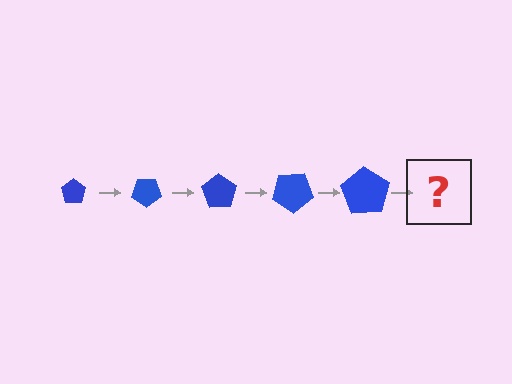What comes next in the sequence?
The next element should be a pentagon, larger than the previous one and rotated 175 degrees from the start.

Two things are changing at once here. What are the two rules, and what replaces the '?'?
The two rules are that the pentagon grows larger each step and it rotates 35 degrees each step. The '?' should be a pentagon, larger than the previous one and rotated 175 degrees from the start.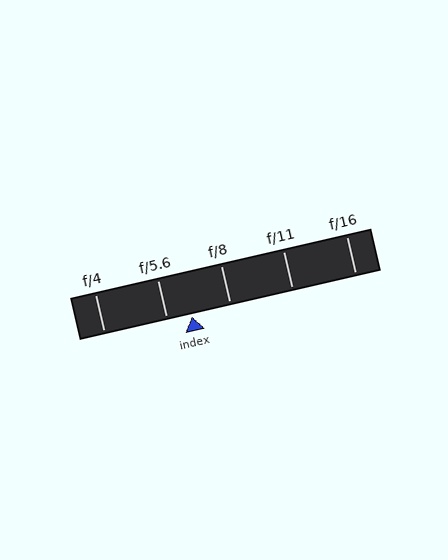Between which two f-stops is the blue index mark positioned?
The index mark is between f/5.6 and f/8.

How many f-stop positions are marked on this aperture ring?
There are 5 f-stop positions marked.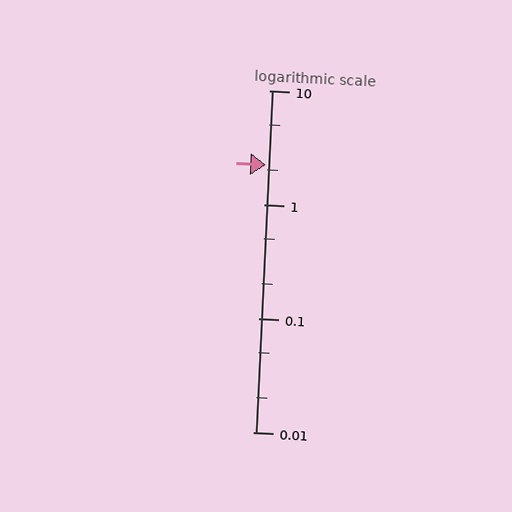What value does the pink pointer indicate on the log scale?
The pointer indicates approximately 2.2.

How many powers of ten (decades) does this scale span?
The scale spans 3 decades, from 0.01 to 10.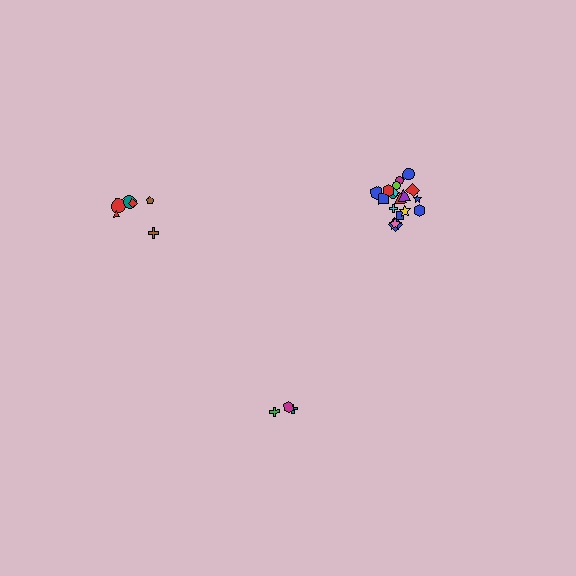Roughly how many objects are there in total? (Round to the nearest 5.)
Roughly 25 objects in total.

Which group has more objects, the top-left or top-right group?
The top-right group.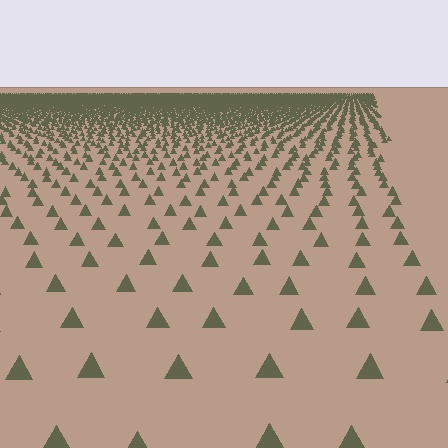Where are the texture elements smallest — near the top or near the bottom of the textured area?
Near the top.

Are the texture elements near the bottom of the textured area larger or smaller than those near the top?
Larger. Near the bottom, elements are closer to the viewer and appear at a bigger on-screen size.